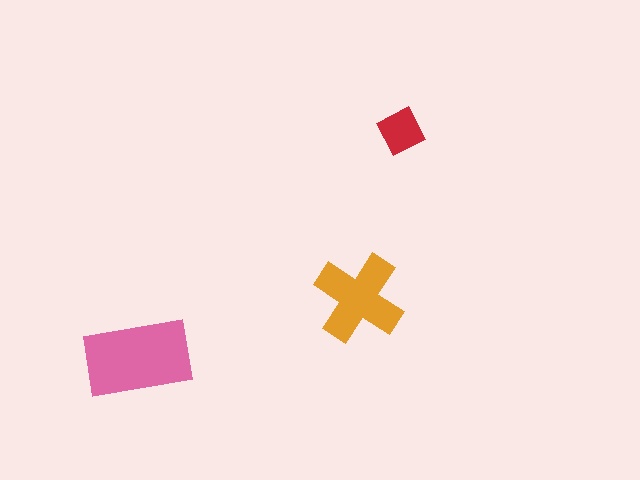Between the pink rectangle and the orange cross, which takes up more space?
The pink rectangle.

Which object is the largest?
The pink rectangle.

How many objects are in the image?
There are 3 objects in the image.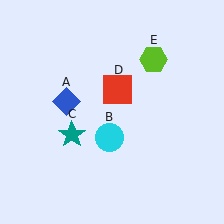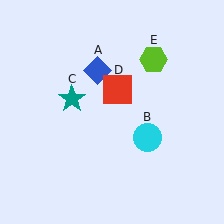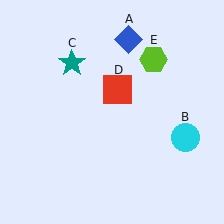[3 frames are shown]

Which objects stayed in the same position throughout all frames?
Red square (object D) and lime hexagon (object E) remained stationary.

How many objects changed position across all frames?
3 objects changed position: blue diamond (object A), cyan circle (object B), teal star (object C).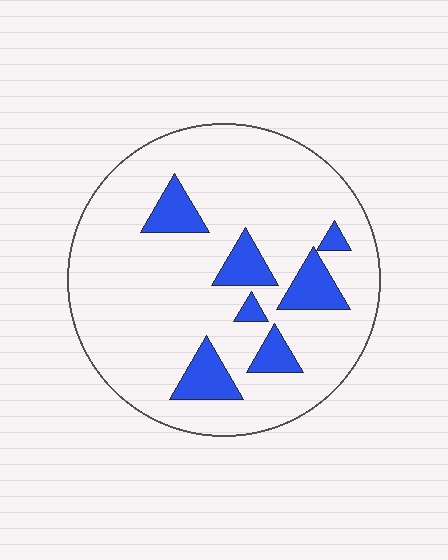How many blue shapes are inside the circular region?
7.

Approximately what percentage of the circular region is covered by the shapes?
Approximately 15%.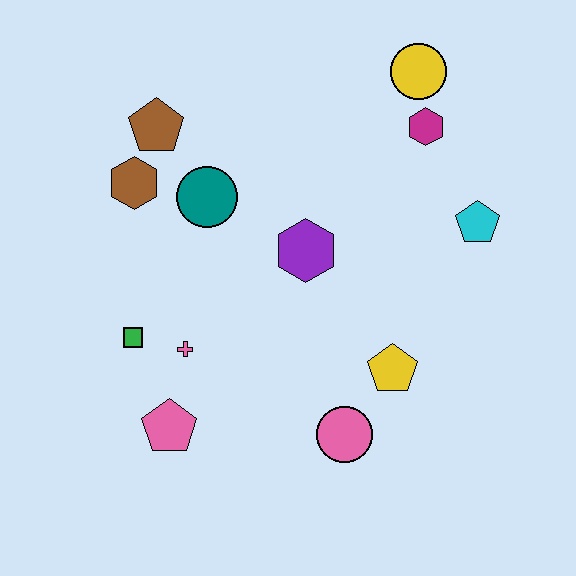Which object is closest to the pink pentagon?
The pink cross is closest to the pink pentagon.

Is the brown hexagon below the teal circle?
No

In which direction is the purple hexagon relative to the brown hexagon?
The purple hexagon is to the right of the brown hexagon.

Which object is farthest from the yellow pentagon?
The brown pentagon is farthest from the yellow pentagon.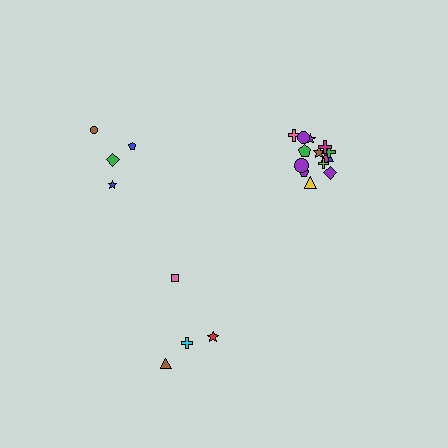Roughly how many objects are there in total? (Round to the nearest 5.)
Roughly 25 objects in total.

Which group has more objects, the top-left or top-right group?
The top-right group.